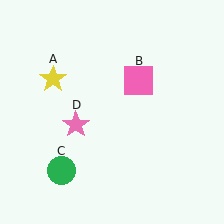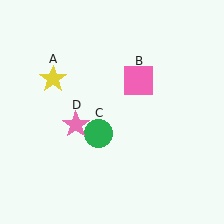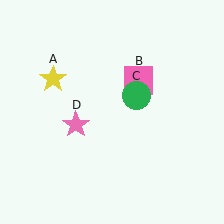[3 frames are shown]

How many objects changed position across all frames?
1 object changed position: green circle (object C).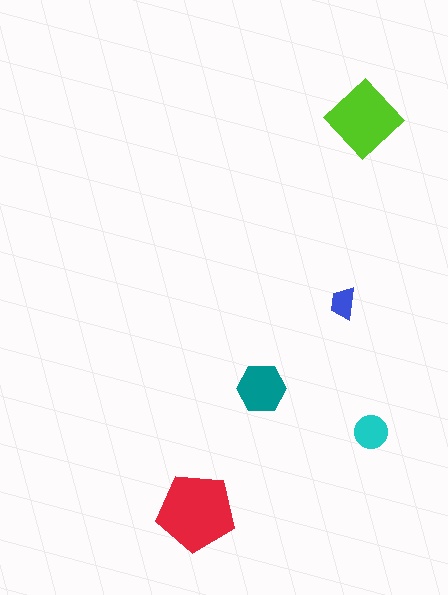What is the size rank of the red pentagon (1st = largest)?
1st.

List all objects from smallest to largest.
The blue trapezoid, the cyan circle, the teal hexagon, the lime diamond, the red pentagon.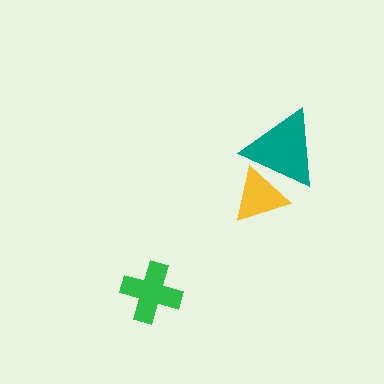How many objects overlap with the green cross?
0 objects overlap with the green cross.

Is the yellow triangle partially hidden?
Yes, it is partially covered by another shape.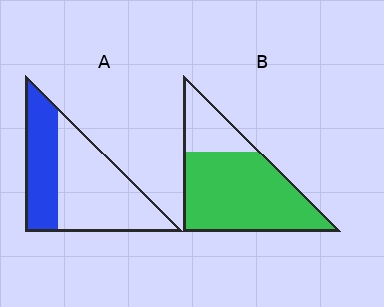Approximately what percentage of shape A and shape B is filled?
A is approximately 35% and B is approximately 75%.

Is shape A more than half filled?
No.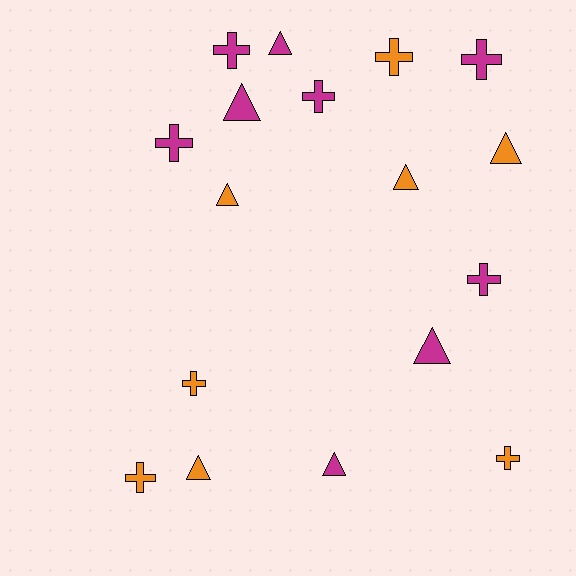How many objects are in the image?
There are 17 objects.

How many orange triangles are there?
There are 4 orange triangles.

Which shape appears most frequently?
Cross, with 9 objects.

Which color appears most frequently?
Magenta, with 9 objects.